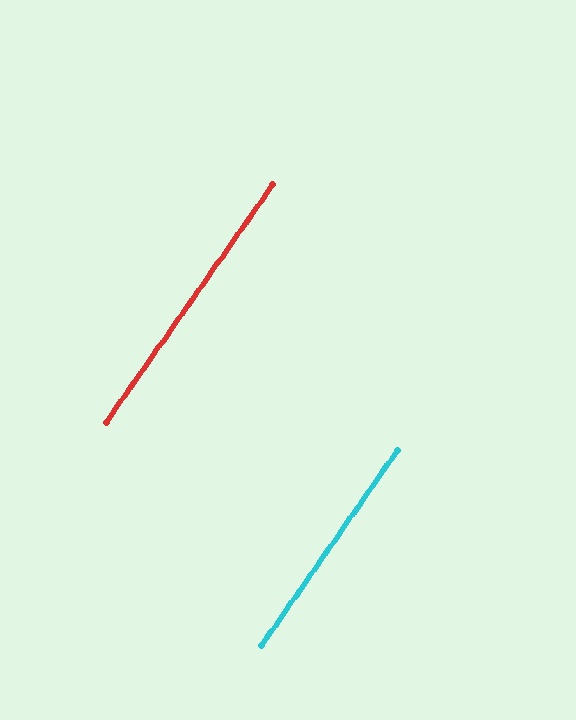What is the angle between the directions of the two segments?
Approximately 0 degrees.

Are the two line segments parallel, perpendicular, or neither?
Parallel — their directions differ by only 0.0°.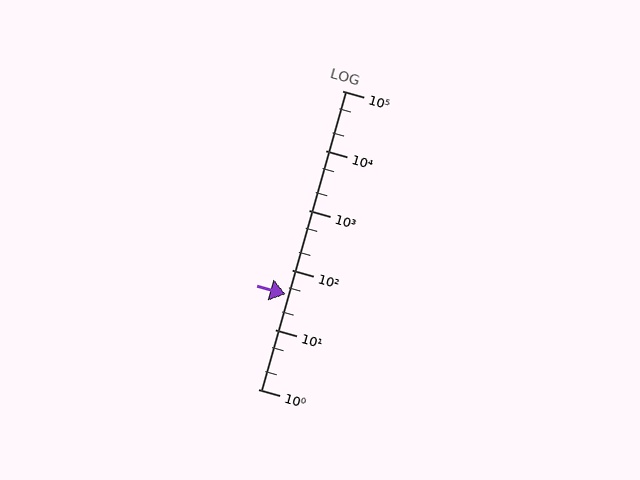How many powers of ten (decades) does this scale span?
The scale spans 5 decades, from 1 to 100000.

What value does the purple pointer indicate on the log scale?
The pointer indicates approximately 39.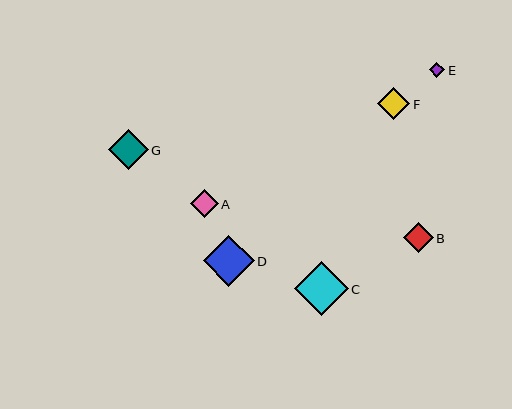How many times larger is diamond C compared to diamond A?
Diamond C is approximately 2.0 times the size of diamond A.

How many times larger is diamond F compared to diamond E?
Diamond F is approximately 2.1 times the size of diamond E.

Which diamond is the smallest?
Diamond E is the smallest with a size of approximately 15 pixels.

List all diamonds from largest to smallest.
From largest to smallest: C, D, G, F, B, A, E.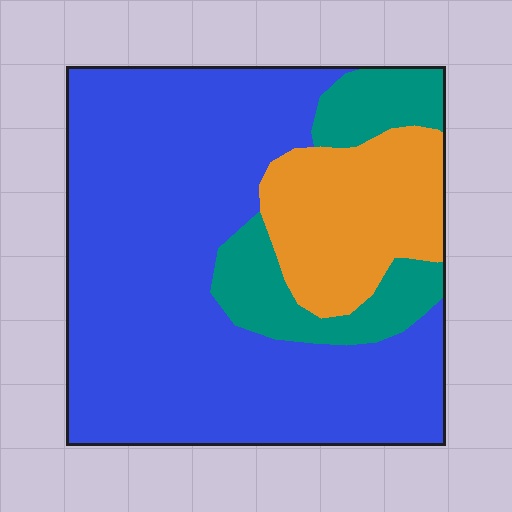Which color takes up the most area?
Blue, at roughly 65%.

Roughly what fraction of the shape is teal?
Teal takes up about one sixth (1/6) of the shape.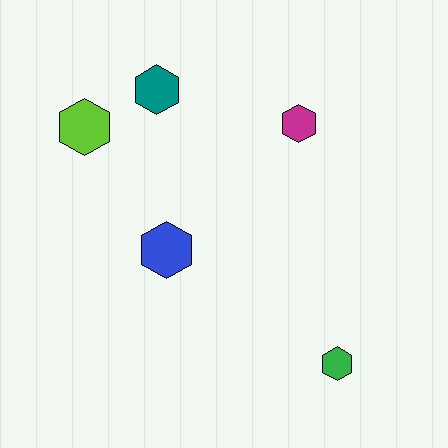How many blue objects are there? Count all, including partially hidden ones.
There is 1 blue object.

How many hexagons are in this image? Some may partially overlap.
There are 5 hexagons.